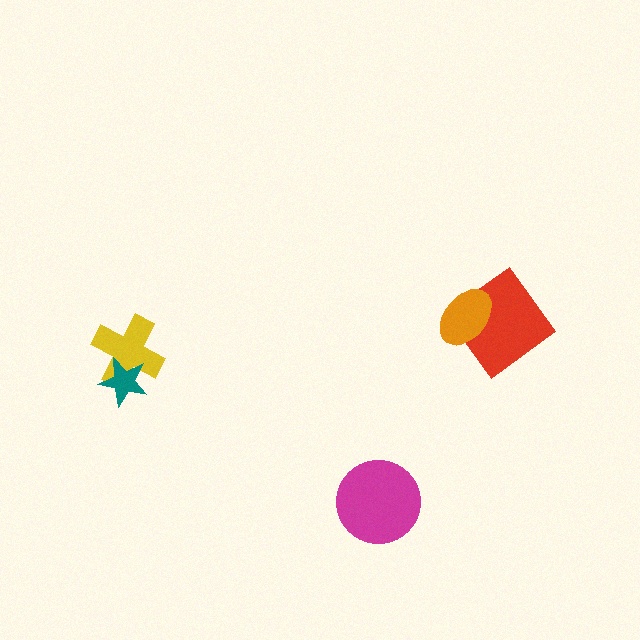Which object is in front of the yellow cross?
The teal star is in front of the yellow cross.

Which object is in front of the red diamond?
The orange ellipse is in front of the red diamond.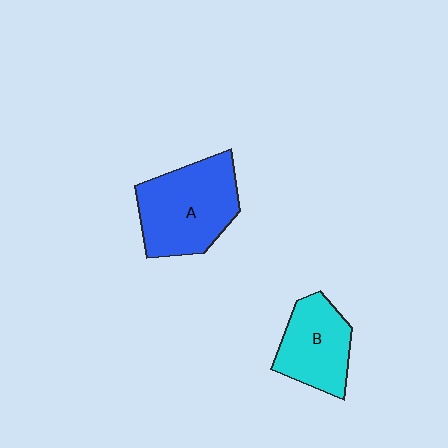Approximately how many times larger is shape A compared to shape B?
Approximately 1.4 times.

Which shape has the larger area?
Shape A (blue).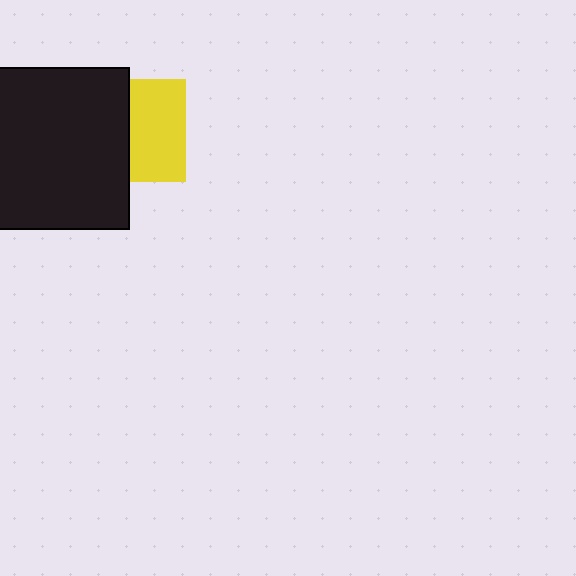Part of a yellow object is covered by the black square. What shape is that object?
It is a square.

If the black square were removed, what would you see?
You would see the complete yellow square.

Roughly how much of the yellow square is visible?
About half of it is visible (roughly 55%).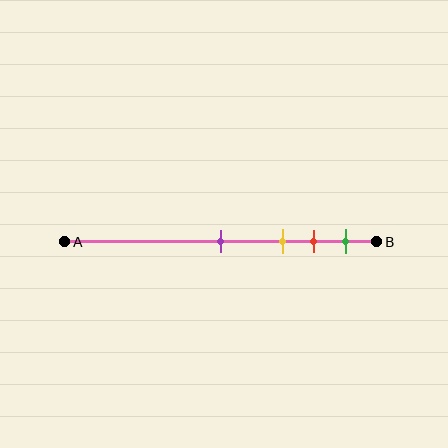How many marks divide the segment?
There are 4 marks dividing the segment.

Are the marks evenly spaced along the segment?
No, the marks are not evenly spaced.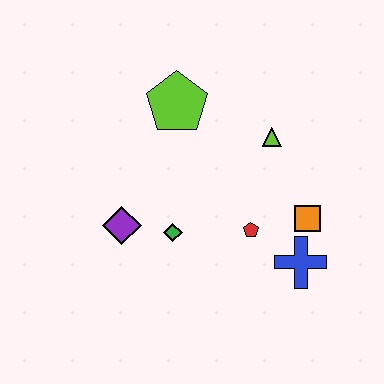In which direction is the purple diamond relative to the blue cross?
The purple diamond is to the left of the blue cross.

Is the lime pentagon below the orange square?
No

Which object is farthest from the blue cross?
The lime pentagon is farthest from the blue cross.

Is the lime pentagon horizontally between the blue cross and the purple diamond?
Yes